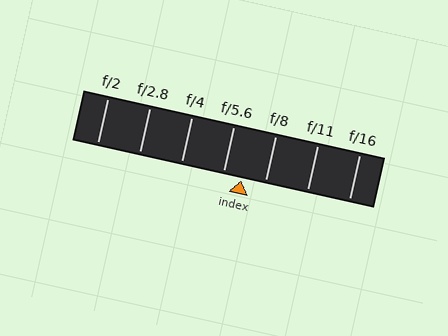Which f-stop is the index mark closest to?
The index mark is closest to f/5.6.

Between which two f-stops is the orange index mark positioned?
The index mark is between f/5.6 and f/8.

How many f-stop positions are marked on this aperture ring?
There are 7 f-stop positions marked.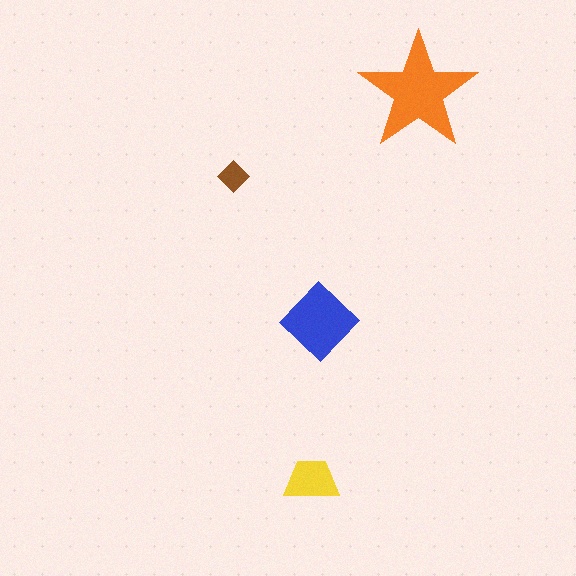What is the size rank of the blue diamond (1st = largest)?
2nd.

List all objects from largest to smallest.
The orange star, the blue diamond, the yellow trapezoid, the brown diamond.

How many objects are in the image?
There are 4 objects in the image.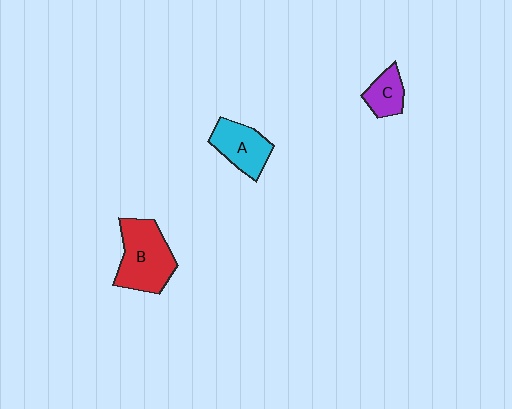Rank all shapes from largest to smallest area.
From largest to smallest: B (red), A (cyan), C (purple).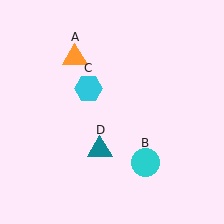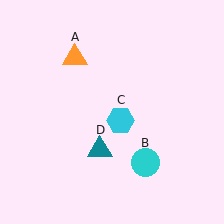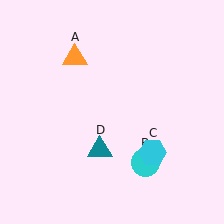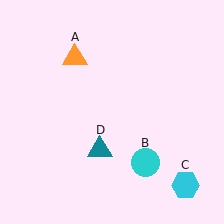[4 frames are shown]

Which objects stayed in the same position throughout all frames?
Orange triangle (object A) and cyan circle (object B) and teal triangle (object D) remained stationary.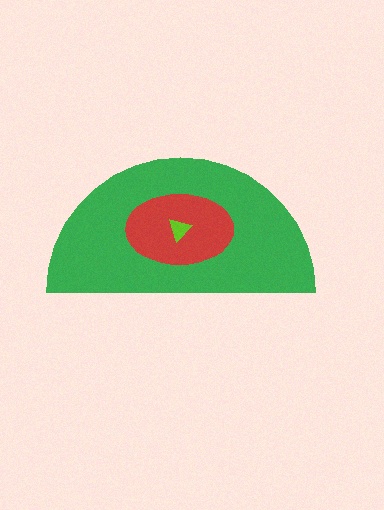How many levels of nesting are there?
3.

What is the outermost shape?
The green semicircle.